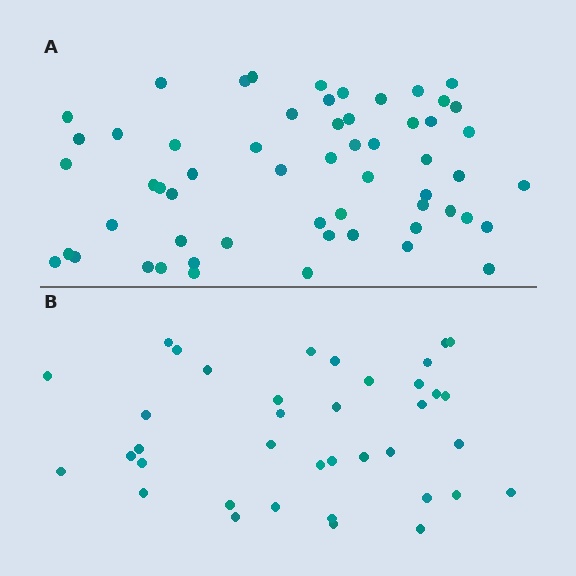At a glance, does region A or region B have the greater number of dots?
Region A (the top region) has more dots.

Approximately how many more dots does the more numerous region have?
Region A has approximately 20 more dots than region B.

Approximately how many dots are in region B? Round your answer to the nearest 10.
About 40 dots. (The exact count is 38, which rounds to 40.)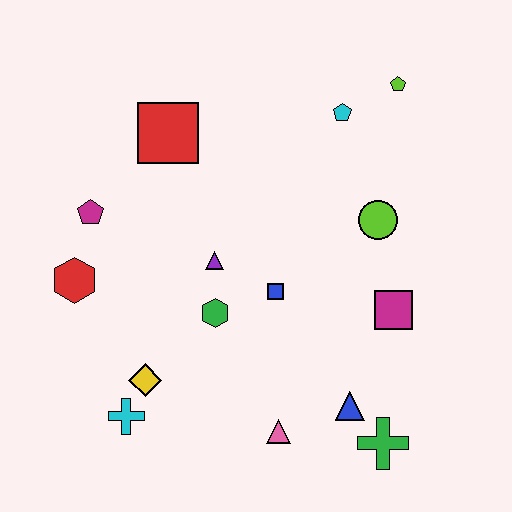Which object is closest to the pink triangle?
The blue triangle is closest to the pink triangle.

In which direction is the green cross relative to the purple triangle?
The green cross is below the purple triangle.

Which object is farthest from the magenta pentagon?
The green cross is farthest from the magenta pentagon.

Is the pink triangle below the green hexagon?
Yes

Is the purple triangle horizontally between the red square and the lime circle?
Yes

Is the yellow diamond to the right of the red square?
No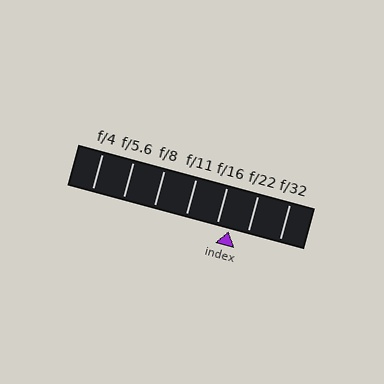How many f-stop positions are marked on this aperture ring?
There are 7 f-stop positions marked.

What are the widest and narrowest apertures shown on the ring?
The widest aperture shown is f/4 and the narrowest is f/32.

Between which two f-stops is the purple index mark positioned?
The index mark is between f/16 and f/22.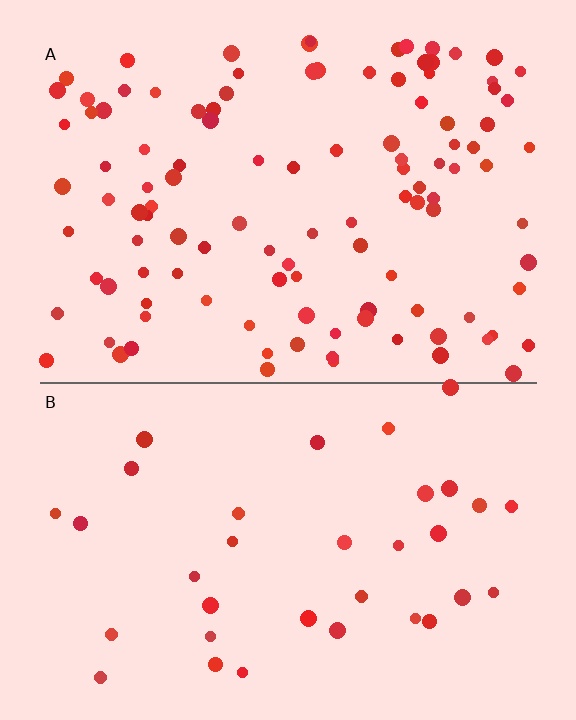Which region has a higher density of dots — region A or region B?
A (the top).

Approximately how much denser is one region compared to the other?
Approximately 3.2× — region A over region B.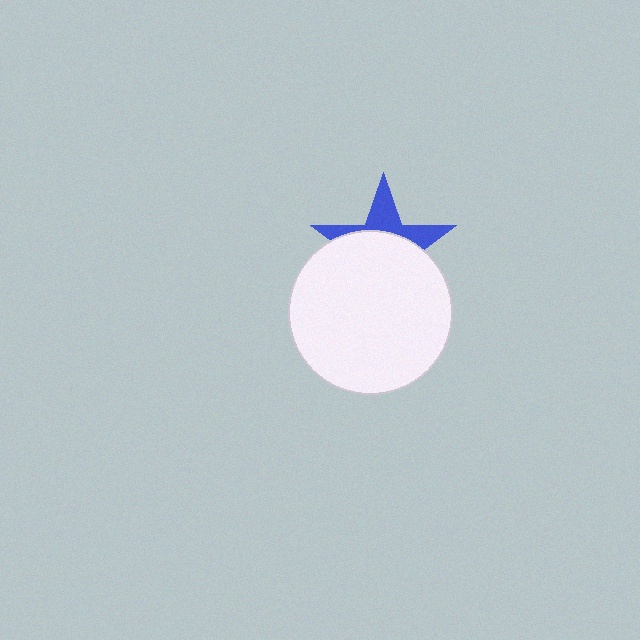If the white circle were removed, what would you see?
You would see the complete blue star.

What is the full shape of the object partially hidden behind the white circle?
The partially hidden object is a blue star.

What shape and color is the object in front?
The object in front is a white circle.